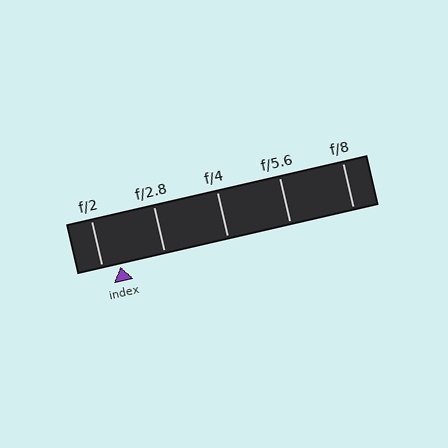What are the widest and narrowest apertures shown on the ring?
The widest aperture shown is f/2 and the narrowest is f/8.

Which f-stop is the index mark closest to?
The index mark is closest to f/2.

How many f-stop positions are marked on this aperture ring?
There are 5 f-stop positions marked.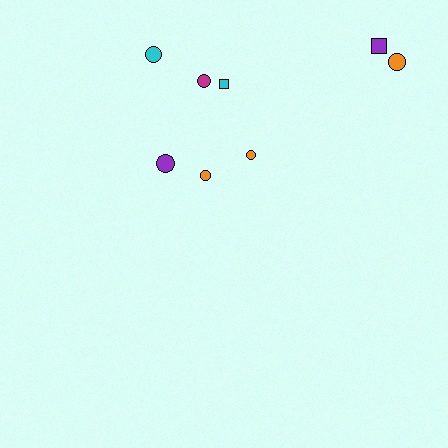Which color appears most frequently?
Orange, with 3 objects.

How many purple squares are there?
There is 1 purple square.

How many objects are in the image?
There are 8 objects.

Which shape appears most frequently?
Circle, with 6 objects.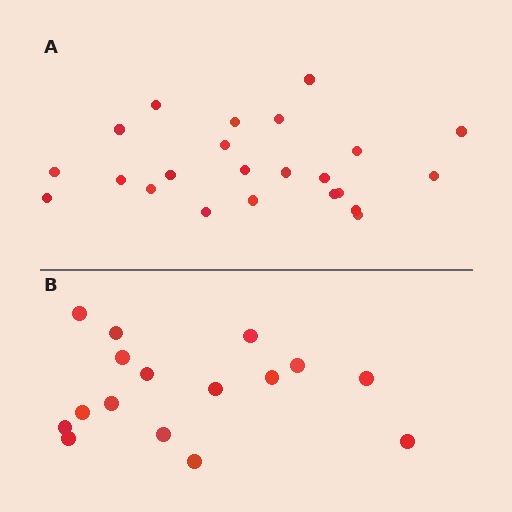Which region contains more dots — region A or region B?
Region A (the top region) has more dots.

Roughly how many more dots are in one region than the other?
Region A has roughly 8 or so more dots than region B.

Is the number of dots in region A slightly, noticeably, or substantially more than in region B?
Region A has noticeably more, but not dramatically so. The ratio is roughly 1.4 to 1.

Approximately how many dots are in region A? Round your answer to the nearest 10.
About 20 dots. (The exact count is 23, which rounds to 20.)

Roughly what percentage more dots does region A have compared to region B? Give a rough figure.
About 45% more.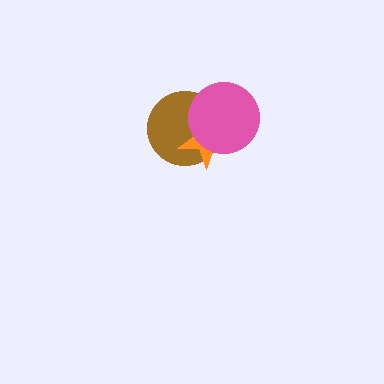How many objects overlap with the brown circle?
2 objects overlap with the brown circle.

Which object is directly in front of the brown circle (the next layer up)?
The orange star is directly in front of the brown circle.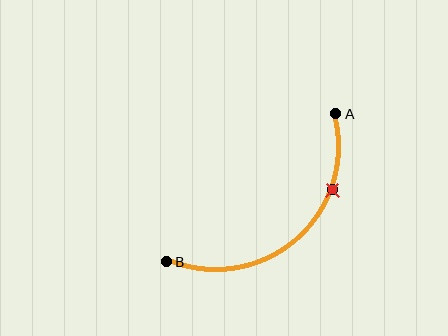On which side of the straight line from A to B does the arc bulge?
The arc bulges below and to the right of the straight line connecting A and B.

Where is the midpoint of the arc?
The arc midpoint is the point on the curve farthest from the straight line joining A and B. It sits below and to the right of that line.